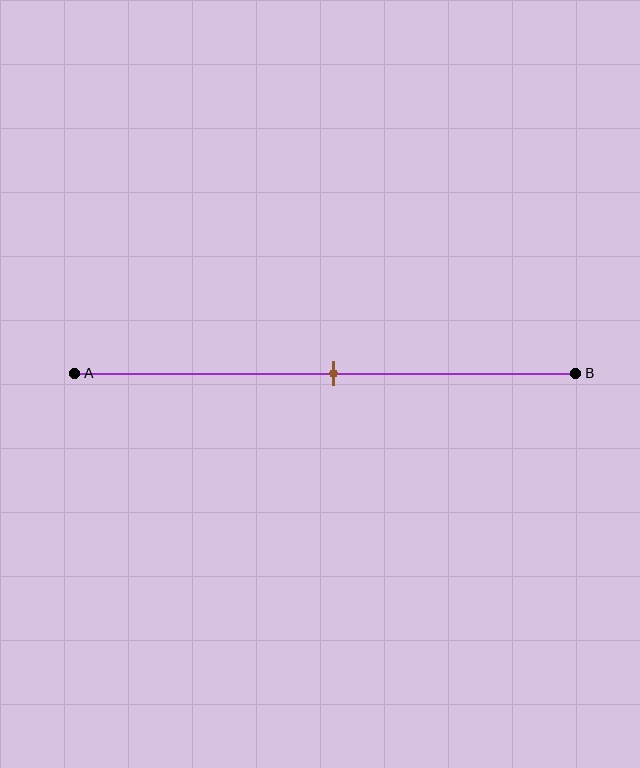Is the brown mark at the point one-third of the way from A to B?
No, the mark is at about 50% from A, not at the 33% one-third point.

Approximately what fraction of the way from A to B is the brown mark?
The brown mark is approximately 50% of the way from A to B.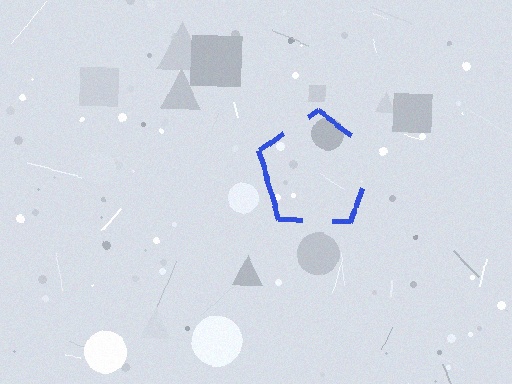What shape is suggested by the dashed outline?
The dashed outline suggests a pentagon.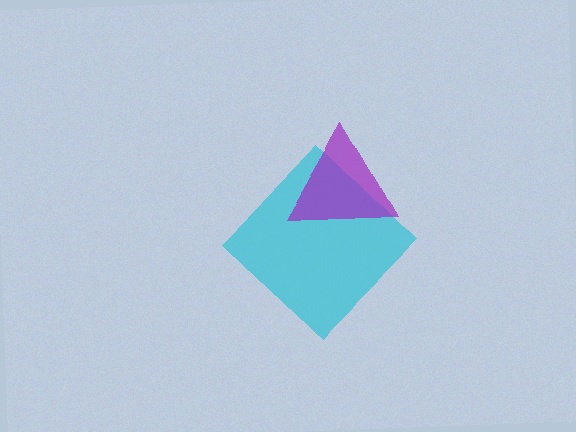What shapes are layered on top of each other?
The layered shapes are: a cyan diamond, a purple triangle.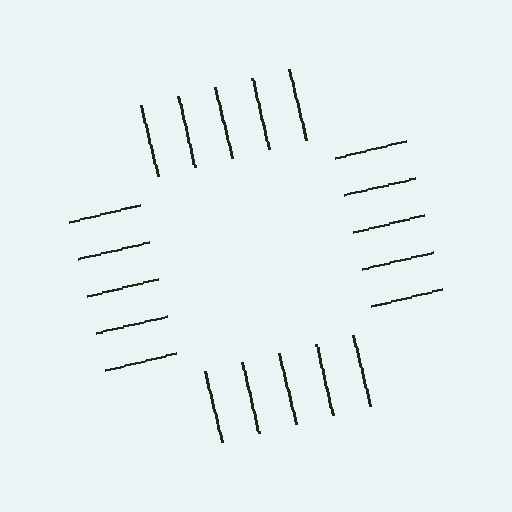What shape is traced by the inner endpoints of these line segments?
An illusory square — the line segments terminate on its edges but no continuous stroke is drawn.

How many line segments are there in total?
20 — 5 along each of the 4 edges.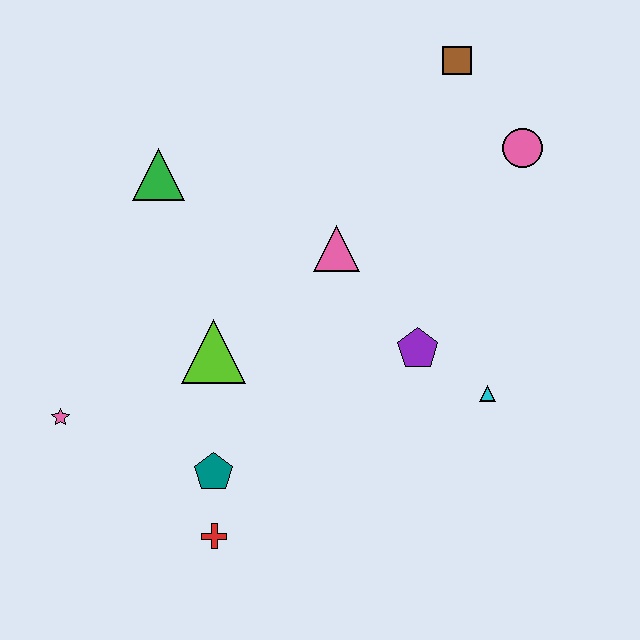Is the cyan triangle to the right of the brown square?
Yes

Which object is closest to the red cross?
The teal pentagon is closest to the red cross.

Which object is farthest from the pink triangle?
The pink star is farthest from the pink triangle.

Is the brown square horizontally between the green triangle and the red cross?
No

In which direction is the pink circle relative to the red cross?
The pink circle is above the red cross.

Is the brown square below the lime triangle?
No